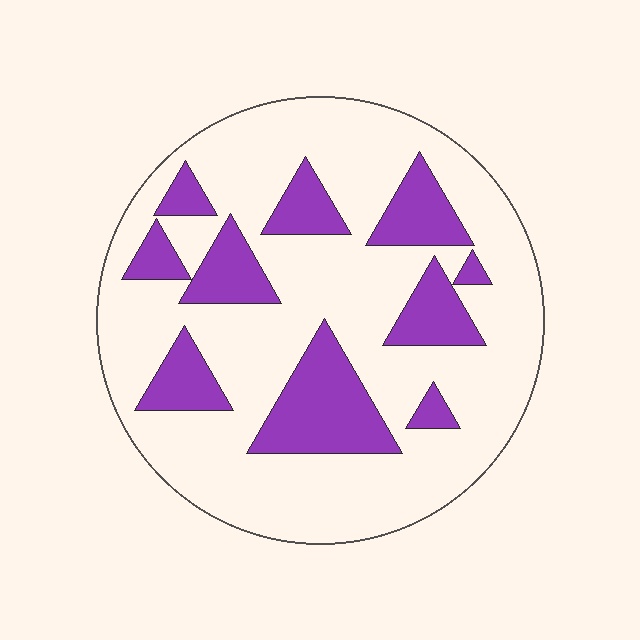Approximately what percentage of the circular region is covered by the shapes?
Approximately 25%.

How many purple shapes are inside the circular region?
10.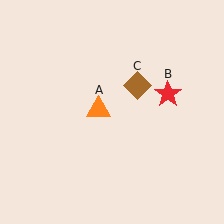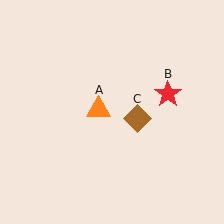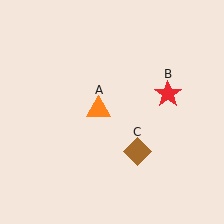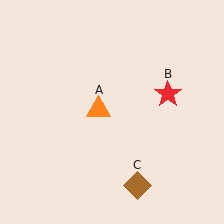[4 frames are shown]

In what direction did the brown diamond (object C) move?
The brown diamond (object C) moved down.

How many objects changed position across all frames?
1 object changed position: brown diamond (object C).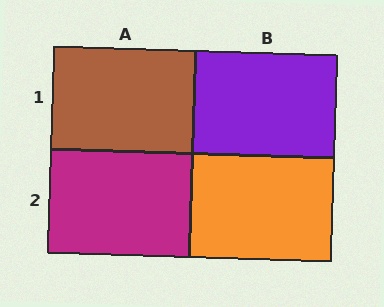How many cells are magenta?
1 cell is magenta.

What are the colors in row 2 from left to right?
Magenta, orange.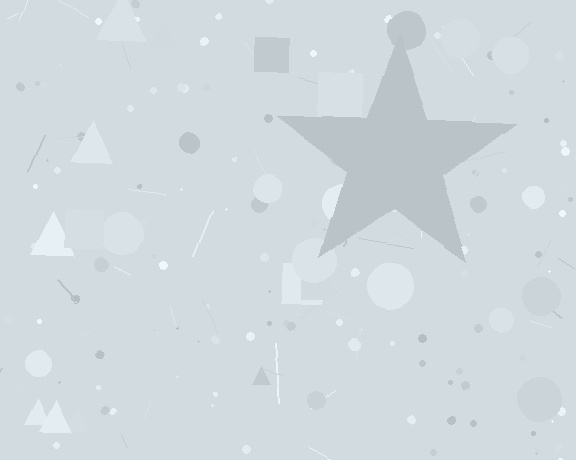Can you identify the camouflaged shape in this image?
The camouflaged shape is a star.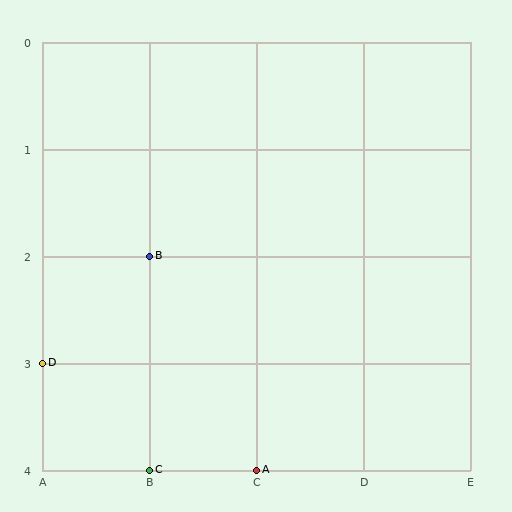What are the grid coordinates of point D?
Point D is at grid coordinates (A, 3).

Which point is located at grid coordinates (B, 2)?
Point B is at (B, 2).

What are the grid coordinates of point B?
Point B is at grid coordinates (B, 2).